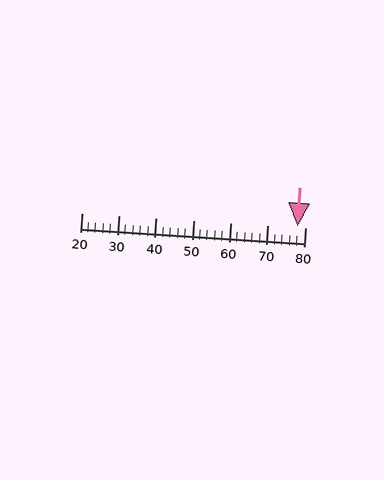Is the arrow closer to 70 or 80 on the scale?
The arrow is closer to 80.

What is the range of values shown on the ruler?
The ruler shows values from 20 to 80.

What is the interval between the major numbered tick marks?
The major tick marks are spaced 10 units apart.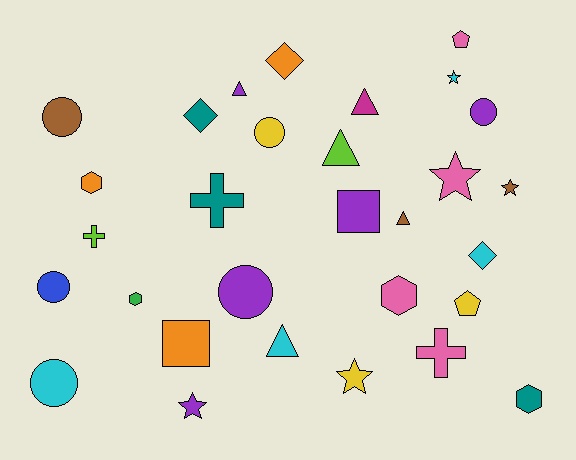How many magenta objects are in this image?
There is 1 magenta object.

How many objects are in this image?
There are 30 objects.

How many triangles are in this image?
There are 5 triangles.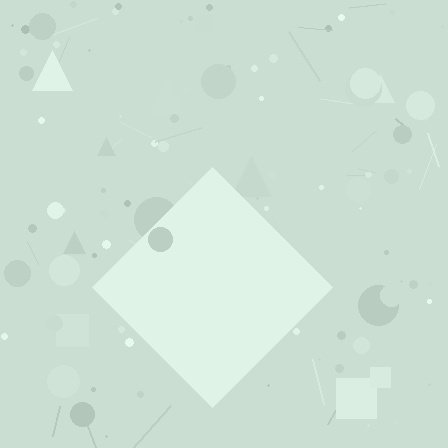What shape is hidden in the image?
A diamond is hidden in the image.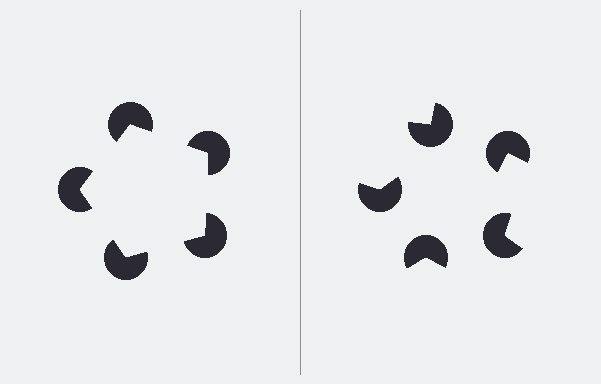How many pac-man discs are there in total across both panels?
10 — 5 on each side.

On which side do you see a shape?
An illusory pentagon appears on the left side. On the right side the wedge cuts are rotated, so no coherent shape forms.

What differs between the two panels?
The pac-man discs are positioned identically on both sides; only the wedge orientations differ. On the left they align to a pentagon; on the right they are misaligned.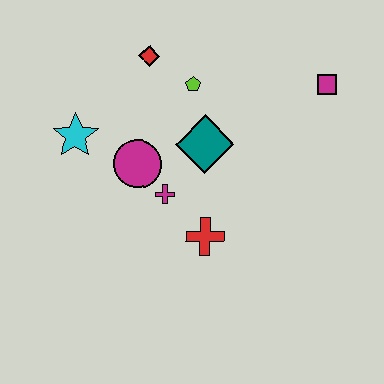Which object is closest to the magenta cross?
The magenta circle is closest to the magenta cross.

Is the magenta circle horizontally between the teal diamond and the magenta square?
No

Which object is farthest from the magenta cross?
The magenta square is farthest from the magenta cross.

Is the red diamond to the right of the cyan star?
Yes